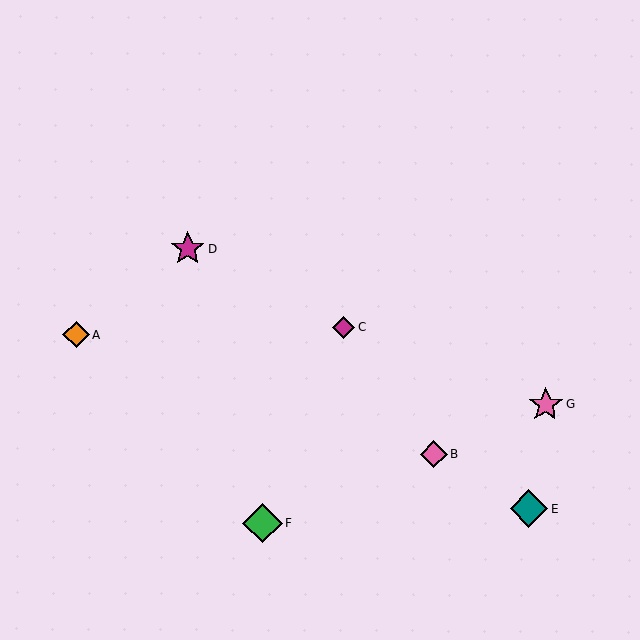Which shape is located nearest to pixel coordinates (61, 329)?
The orange diamond (labeled A) at (76, 334) is nearest to that location.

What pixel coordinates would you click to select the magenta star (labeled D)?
Click at (188, 249) to select the magenta star D.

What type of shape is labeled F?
Shape F is a green diamond.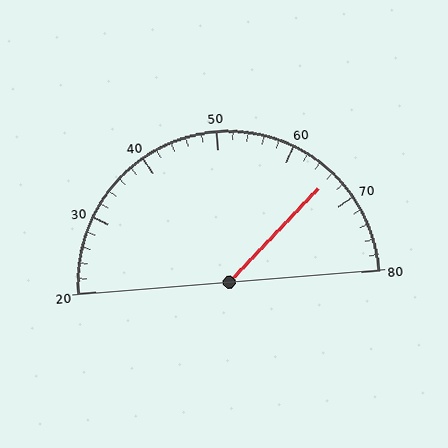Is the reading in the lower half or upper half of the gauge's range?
The reading is in the upper half of the range (20 to 80).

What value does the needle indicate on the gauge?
The needle indicates approximately 66.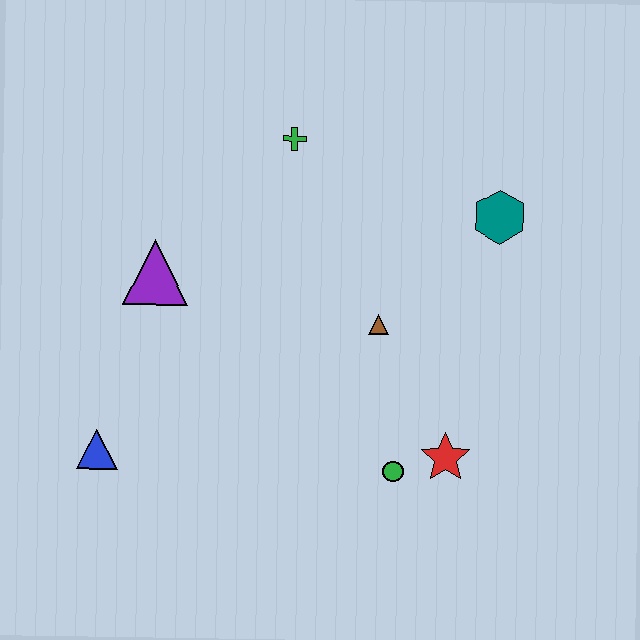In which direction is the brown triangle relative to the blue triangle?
The brown triangle is to the right of the blue triangle.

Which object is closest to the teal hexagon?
The brown triangle is closest to the teal hexagon.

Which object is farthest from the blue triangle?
The teal hexagon is farthest from the blue triangle.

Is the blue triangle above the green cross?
No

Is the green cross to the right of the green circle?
No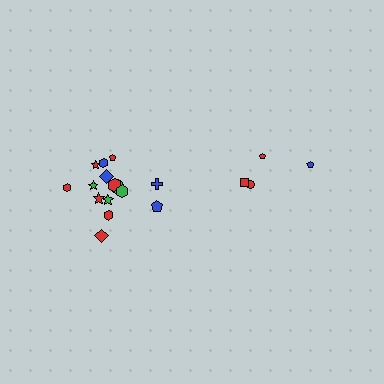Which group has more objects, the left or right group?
The left group.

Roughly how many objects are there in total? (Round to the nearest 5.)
Roughly 20 objects in total.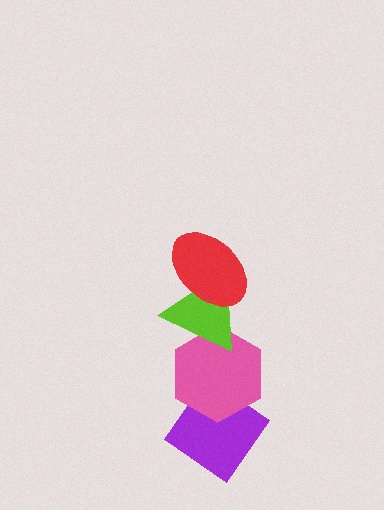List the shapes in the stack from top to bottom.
From top to bottom: the red ellipse, the lime triangle, the pink hexagon, the purple diamond.